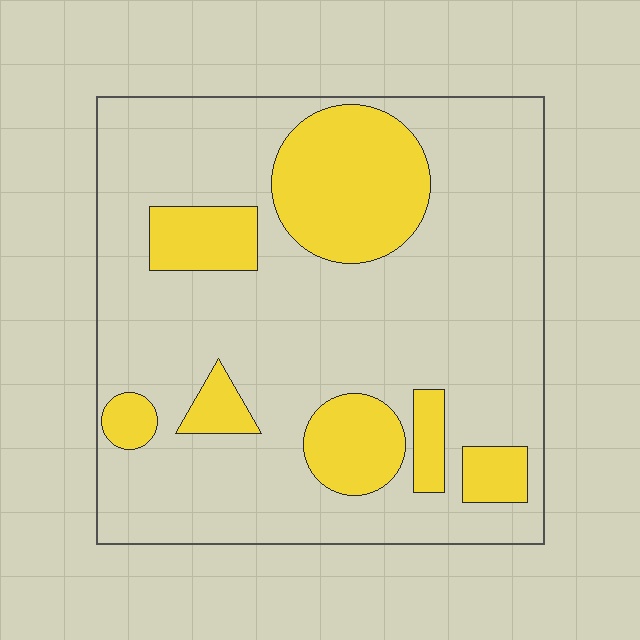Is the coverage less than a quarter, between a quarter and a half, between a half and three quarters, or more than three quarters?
Less than a quarter.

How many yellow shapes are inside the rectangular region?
7.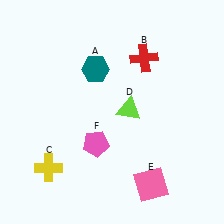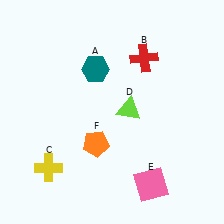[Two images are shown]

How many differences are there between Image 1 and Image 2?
There is 1 difference between the two images.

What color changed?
The pentagon (F) changed from pink in Image 1 to orange in Image 2.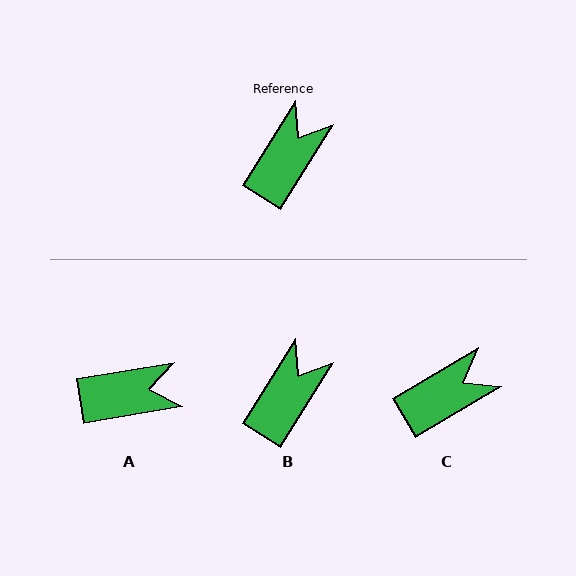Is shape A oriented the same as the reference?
No, it is off by about 49 degrees.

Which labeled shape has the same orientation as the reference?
B.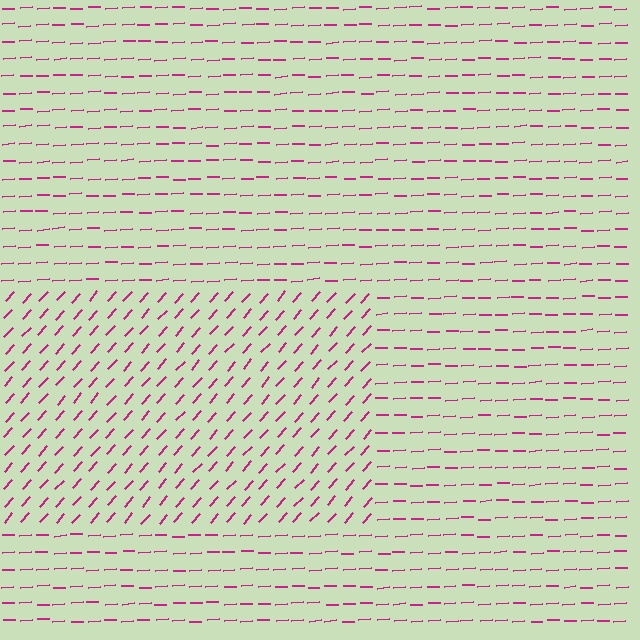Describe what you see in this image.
The image is filled with small magenta line segments. A rectangle region in the image has lines oriented differently from the surrounding lines, creating a visible texture boundary.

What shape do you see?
I see a rectangle.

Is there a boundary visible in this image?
Yes, there is a texture boundary formed by a change in line orientation.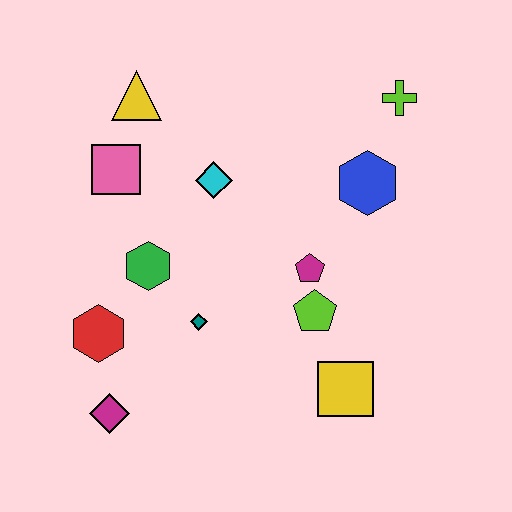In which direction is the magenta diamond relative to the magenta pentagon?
The magenta diamond is to the left of the magenta pentagon.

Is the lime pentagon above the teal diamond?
Yes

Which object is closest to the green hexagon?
The teal diamond is closest to the green hexagon.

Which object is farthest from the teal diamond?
The lime cross is farthest from the teal diamond.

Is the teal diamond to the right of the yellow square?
No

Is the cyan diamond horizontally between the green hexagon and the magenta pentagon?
Yes